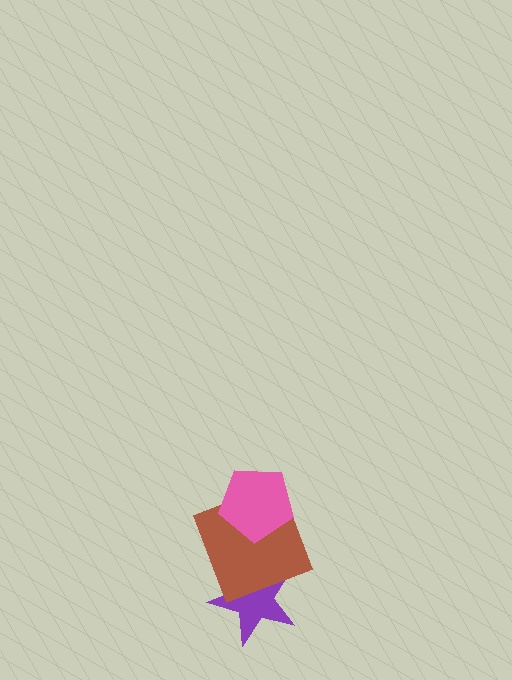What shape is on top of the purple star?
The brown square is on top of the purple star.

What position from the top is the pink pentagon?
The pink pentagon is 1st from the top.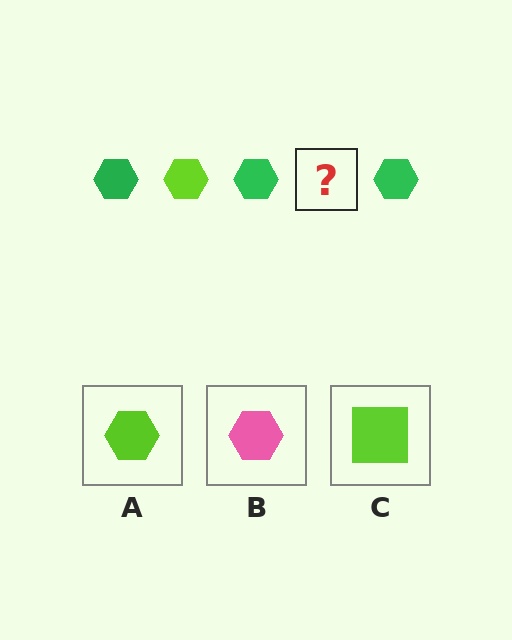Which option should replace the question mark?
Option A.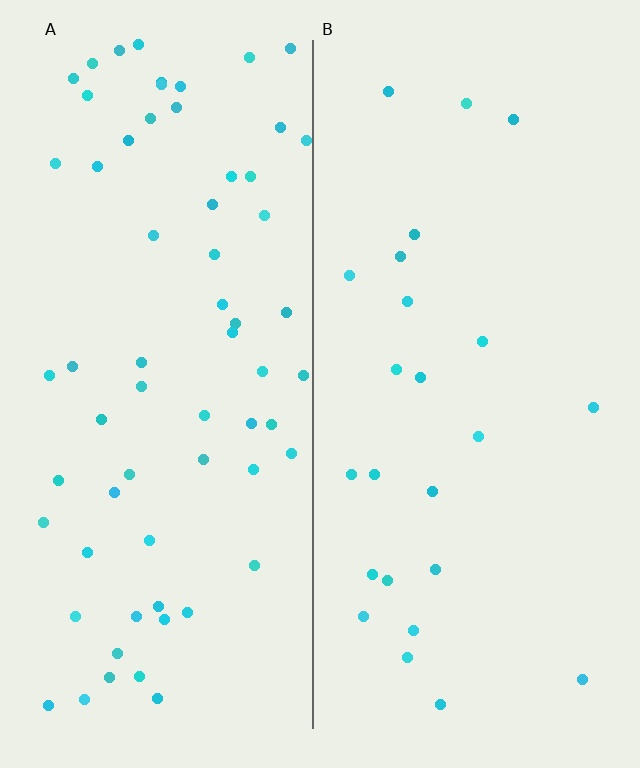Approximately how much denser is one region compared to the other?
Approximately 2.7× — region A over region B.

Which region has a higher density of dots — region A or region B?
A (the left).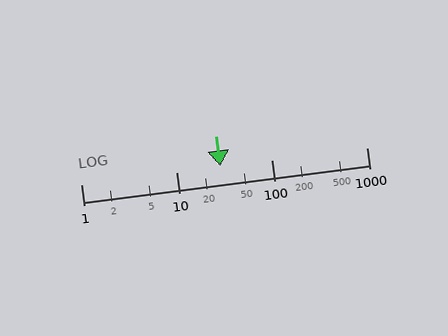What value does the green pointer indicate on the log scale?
The pointer indicates approximately 29.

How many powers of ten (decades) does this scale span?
The scale spans 3 decades, from 1 to 1000.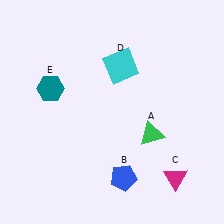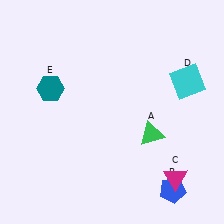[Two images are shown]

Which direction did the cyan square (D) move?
The cyan square (D) moved right.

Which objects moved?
The objects that moved are: the blue pentagon (B), the cyan square (D).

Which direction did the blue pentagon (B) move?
The blue pentagon (B) moved right.